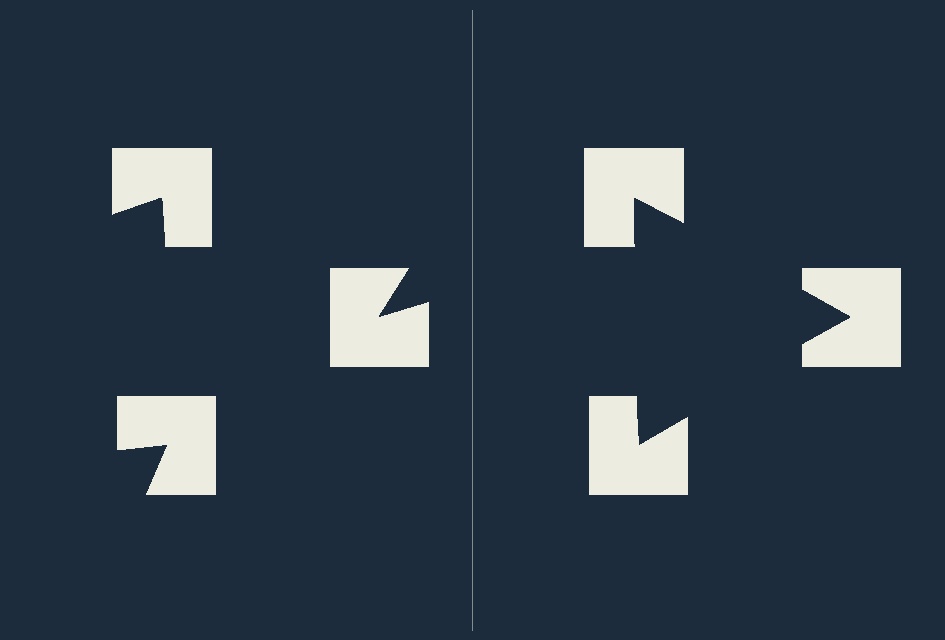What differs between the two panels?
The notched squares are positioned identically on both sides; only the wedge orientations differ. On the right they align to a triangle; on the left they are misaligned.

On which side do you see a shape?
An illusory triangle appears on the right side. On the left side the wedge cuts are rotated, so no coherent shape forms.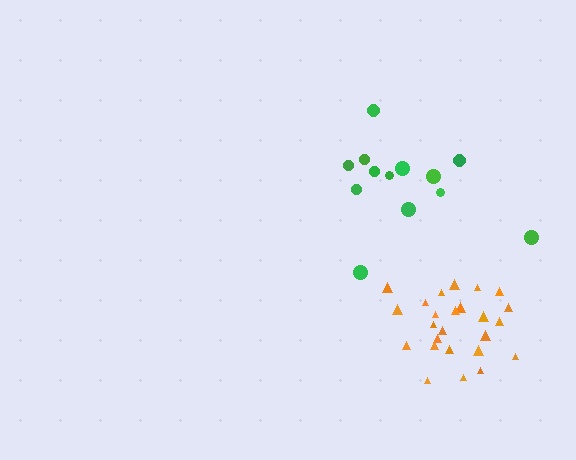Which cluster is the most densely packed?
Orange.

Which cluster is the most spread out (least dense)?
Green.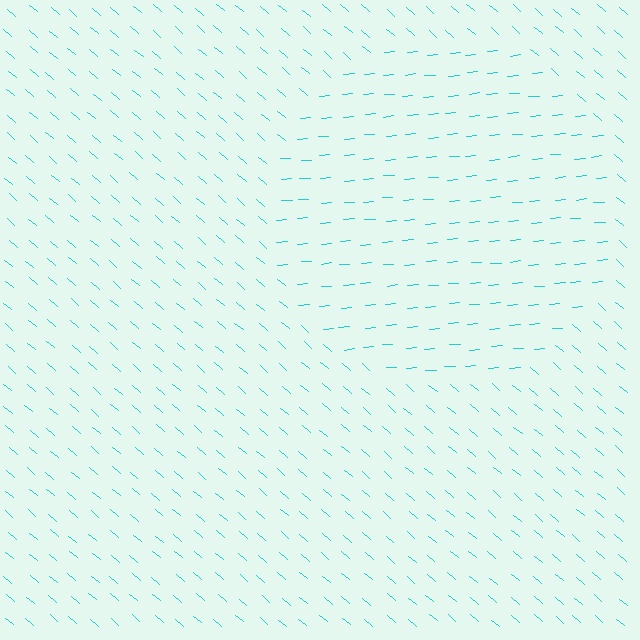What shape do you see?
I see a circle.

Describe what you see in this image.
The image is filled with small cyan line segments. A circle region in the image has lines oriented differently from the surrounding lines, creating a visible texture boundary.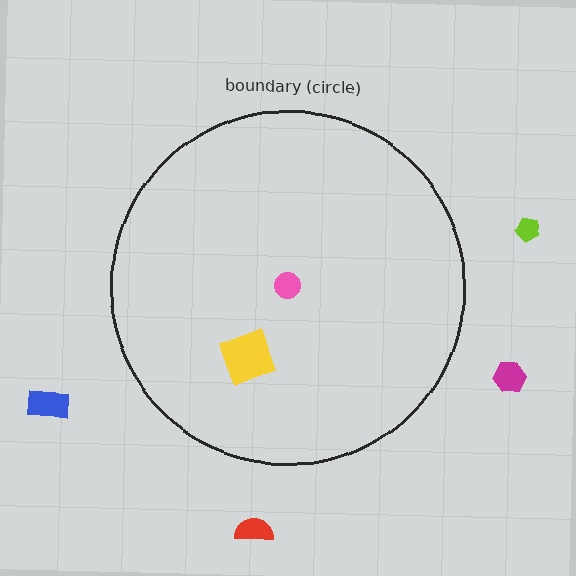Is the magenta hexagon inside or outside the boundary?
Outside.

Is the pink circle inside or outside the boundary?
Inside.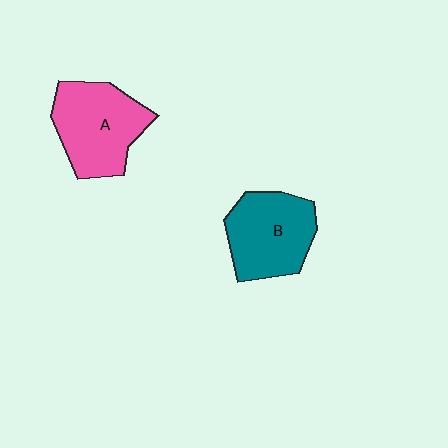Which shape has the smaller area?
Shape B (teal).